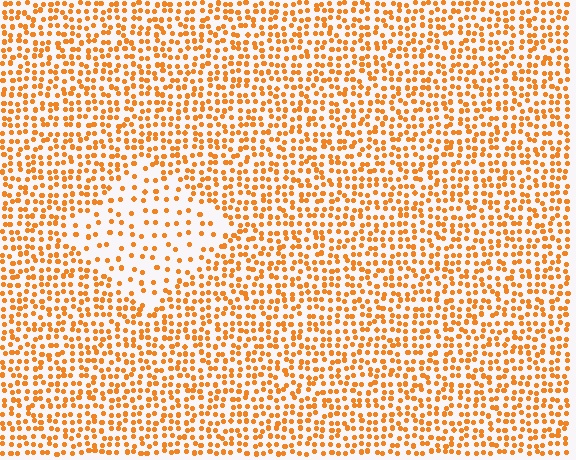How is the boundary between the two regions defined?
The boundary is defined by a change in element density (approximately 2.3x ratio). All elements are the same color, size, and shape.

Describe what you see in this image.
The image contains small orange elements arranged at two different densities. A diamond-shaped region is visible where the elements are less densely packed than the surrounding area.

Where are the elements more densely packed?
The elements are more densely packed outside the diamond boundary.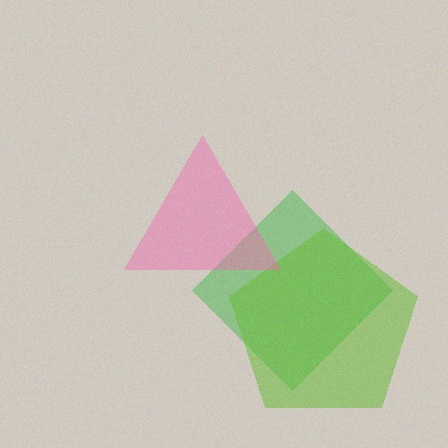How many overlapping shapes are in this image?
There are 3 overlapping shapes in the image.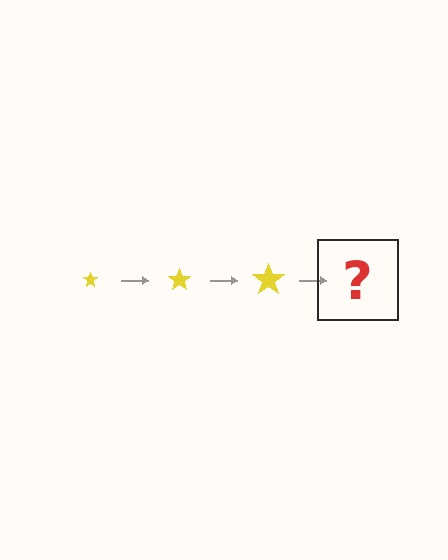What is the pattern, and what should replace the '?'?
The pattern is that the star gets progressively larger each step. The '?' should be a yellow star, larger than the previous one.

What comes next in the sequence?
The next element should be a yellow star, larger than the previous one.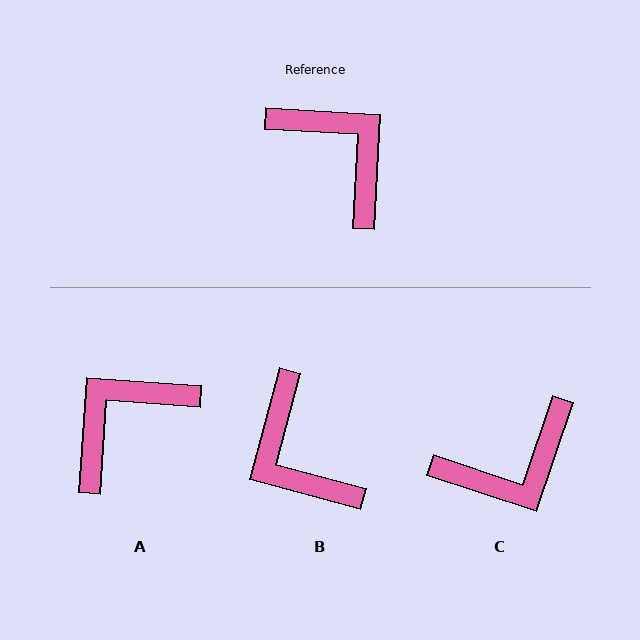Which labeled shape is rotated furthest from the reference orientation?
B, about 168 degrees away.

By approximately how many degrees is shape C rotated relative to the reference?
Approximately 105 degrees clockwise.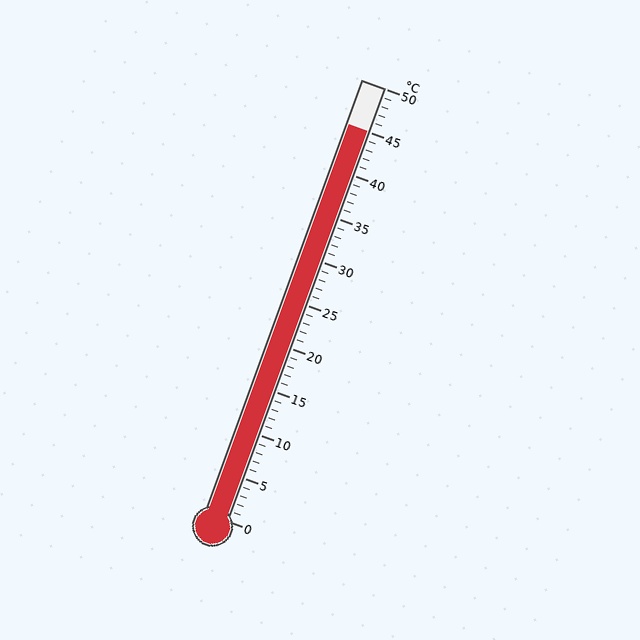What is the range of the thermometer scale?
The thermometer scale ranges from 0°C to 50°C.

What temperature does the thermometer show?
The thermometer shows approximately 45°C.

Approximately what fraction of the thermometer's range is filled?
The thermometer is filled to approximately 90% of its range.